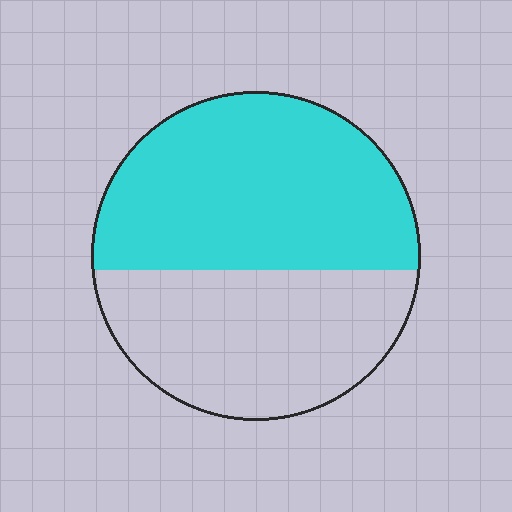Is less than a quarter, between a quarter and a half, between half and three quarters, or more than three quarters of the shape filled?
Between half and three quarters.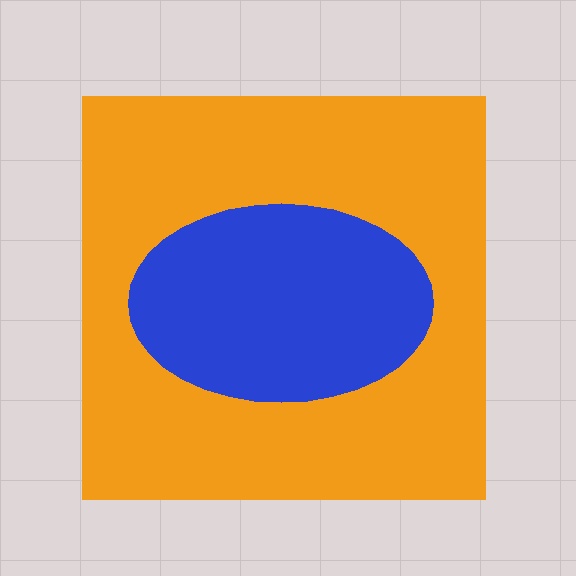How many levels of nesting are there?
2.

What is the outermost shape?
The orange square.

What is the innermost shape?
The blue ellipse.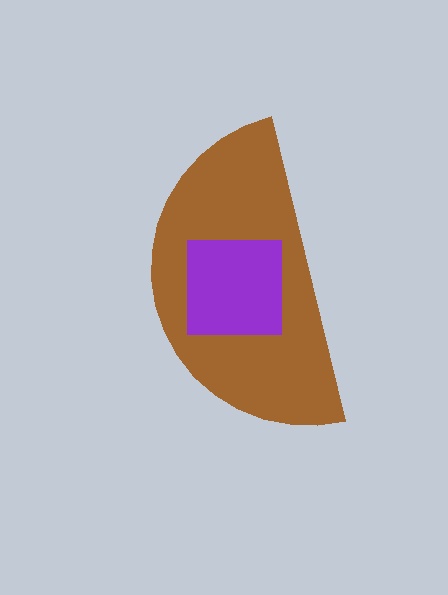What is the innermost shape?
The purple square.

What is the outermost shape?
The brown semicircle.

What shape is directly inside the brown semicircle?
The purple square.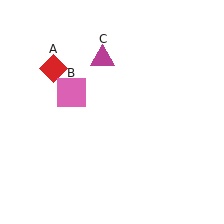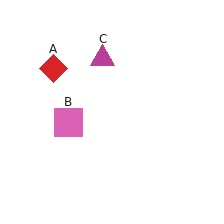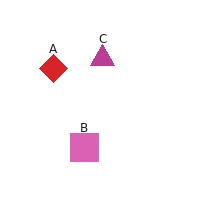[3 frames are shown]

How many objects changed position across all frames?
1 object changed position: pink square (object B).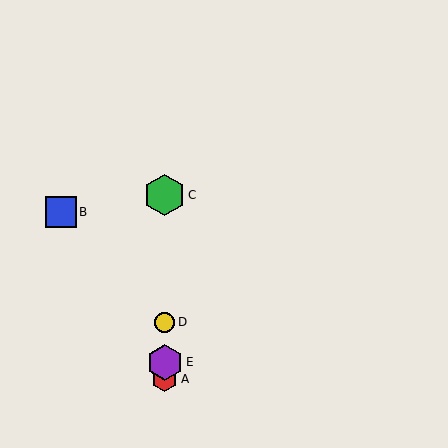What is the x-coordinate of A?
Object A is at x≈165.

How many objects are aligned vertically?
4 objects (A, C, D, E) are aligned vertically.